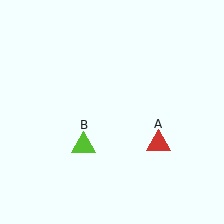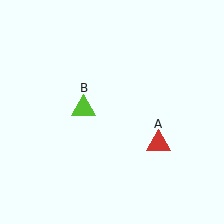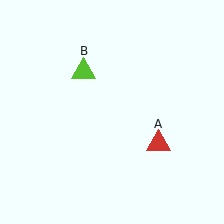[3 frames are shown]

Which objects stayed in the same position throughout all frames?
Red triangle (object A) remained stationary.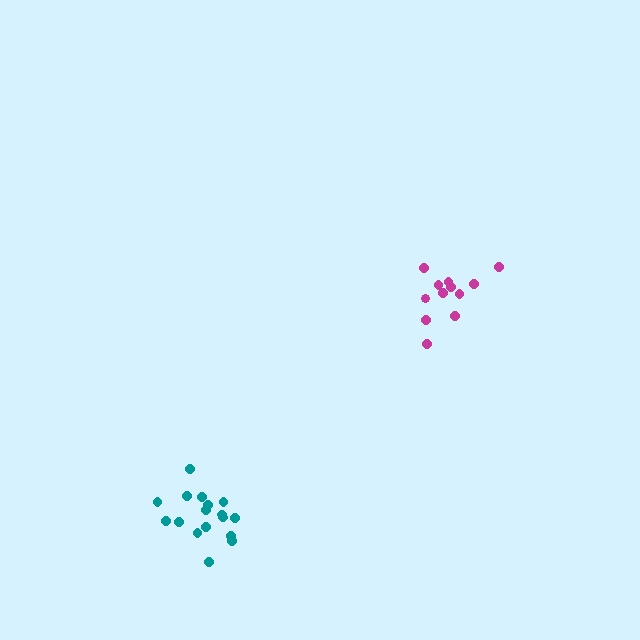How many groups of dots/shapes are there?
There are 2 groups.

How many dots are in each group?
Group 1: 17 dots, Group 2: 12 dots (29 total).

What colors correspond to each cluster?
The clusters are colored: teal, magenta.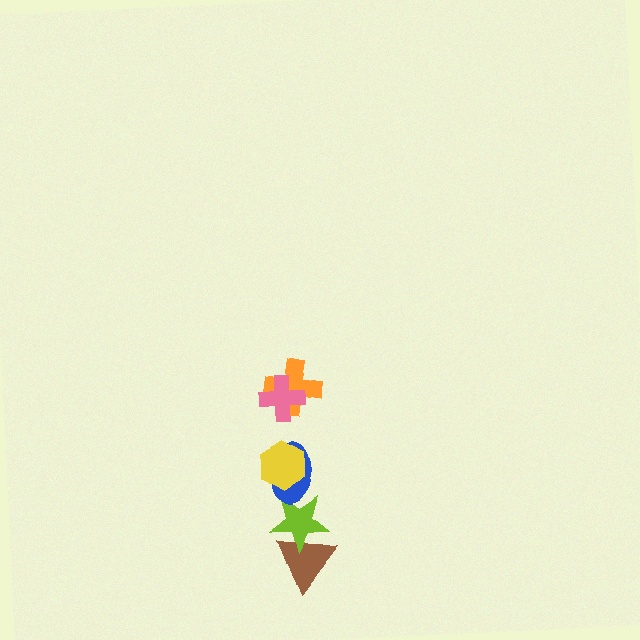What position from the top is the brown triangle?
The brown triangle is 6th from the top.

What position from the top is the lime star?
The lime star is 5th from the top.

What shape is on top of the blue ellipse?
The yellow hexagon is on top of the blue ellipse.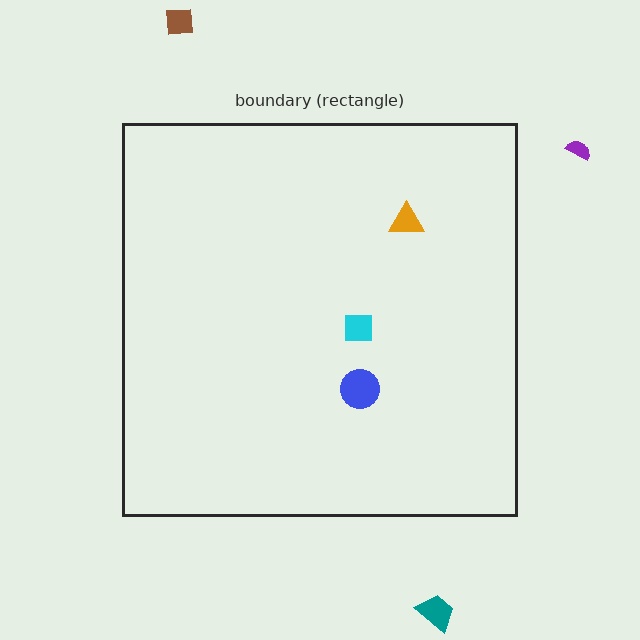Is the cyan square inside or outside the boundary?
Inside.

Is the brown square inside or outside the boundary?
Outside.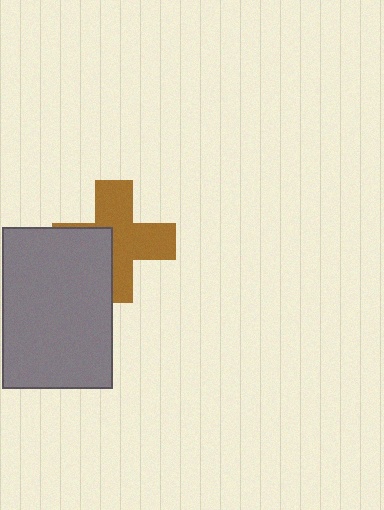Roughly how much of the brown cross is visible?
About half of it is visible (roughly 64%).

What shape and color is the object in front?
The object in front is a gray rectangle.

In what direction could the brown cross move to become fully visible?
The brown cross could move toward the upper-right. That would shift it out from behind the gray rectangle entirely.